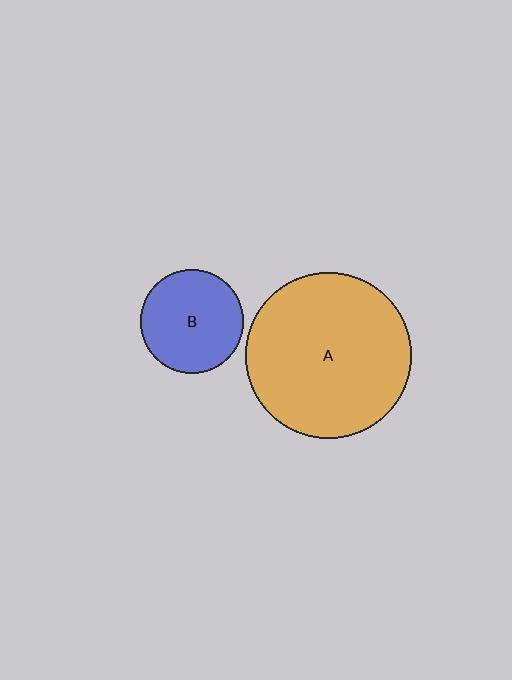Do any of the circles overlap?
No, none of the circles overlap.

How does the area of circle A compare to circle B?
Approximately 2.6 times.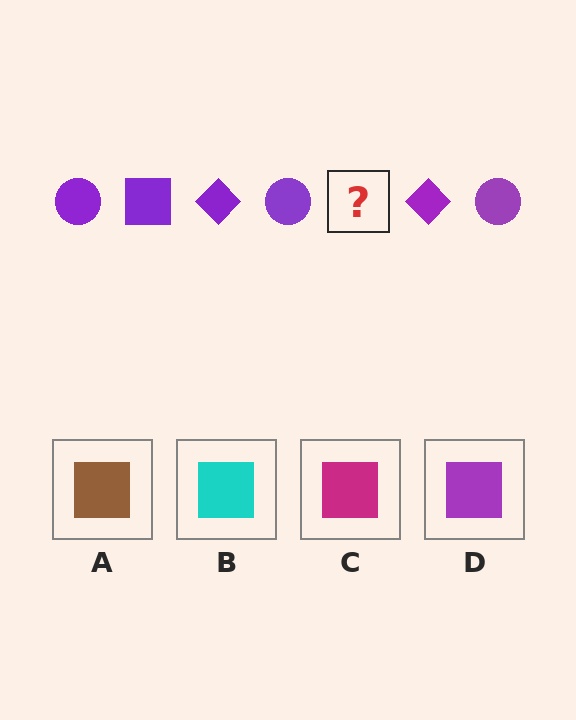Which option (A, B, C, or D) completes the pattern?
D.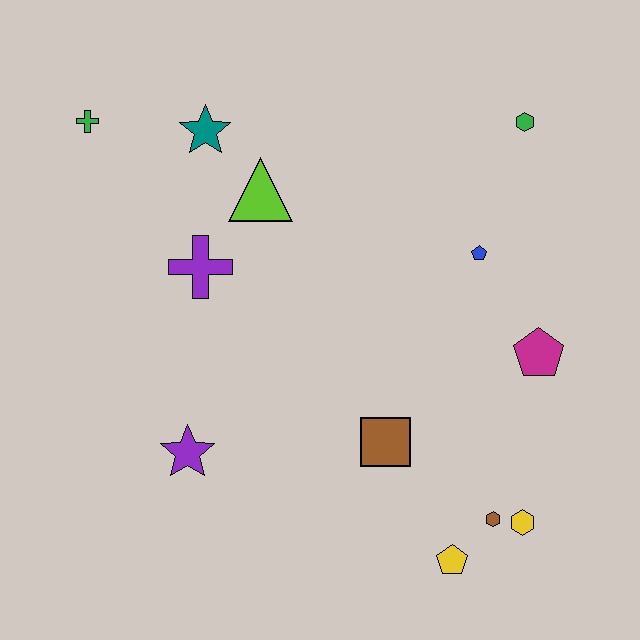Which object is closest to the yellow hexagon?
The brown hexagon is closest to the yellow hexagon.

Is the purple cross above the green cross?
No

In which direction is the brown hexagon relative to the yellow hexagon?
The brown hexagon is to the left of the yellow hexagon.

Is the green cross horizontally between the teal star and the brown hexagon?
No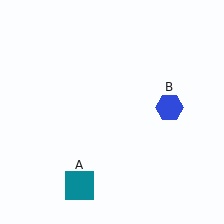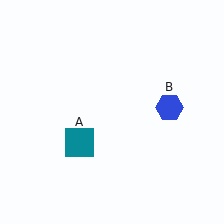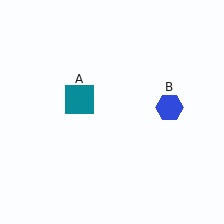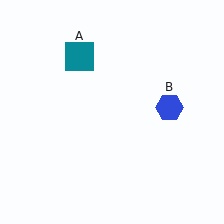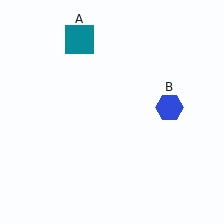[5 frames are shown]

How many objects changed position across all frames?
1 object changed position: teal square (object A).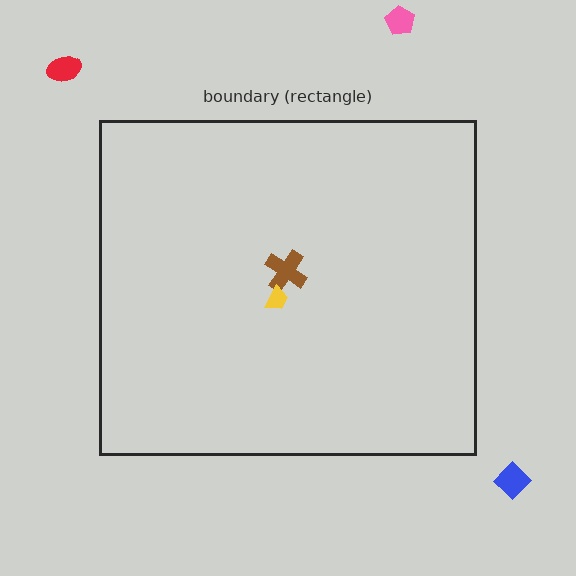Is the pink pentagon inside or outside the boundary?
Outside.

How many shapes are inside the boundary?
2 inside, 3 outside.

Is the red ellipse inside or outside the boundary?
Outside.